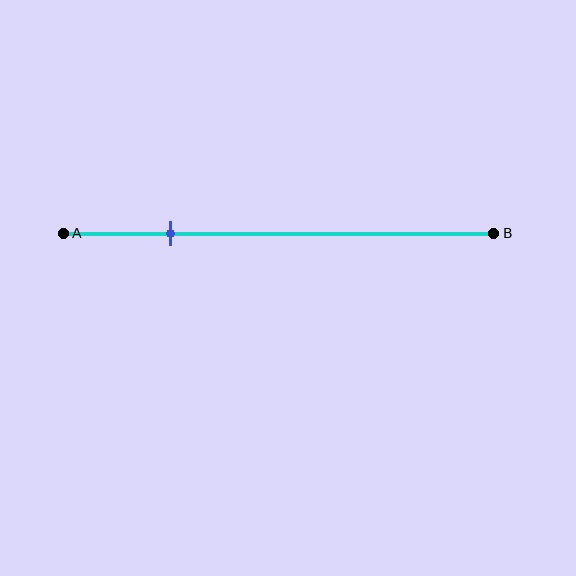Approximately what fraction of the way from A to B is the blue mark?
The blue mark is approximately 25% of the way from A to B.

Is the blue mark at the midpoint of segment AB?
No, the mark is at about 25% from A, not at the 50% midpoint.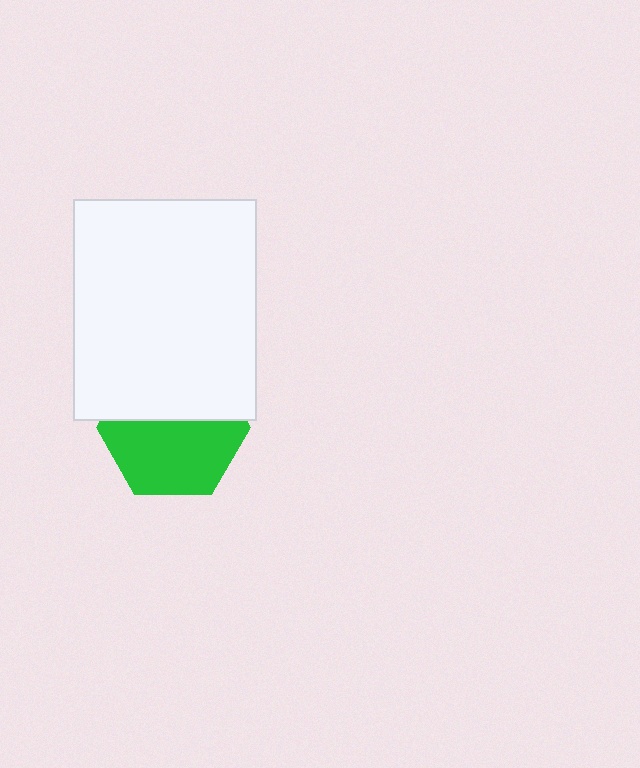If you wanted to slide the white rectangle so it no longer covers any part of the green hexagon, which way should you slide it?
Slide it up — that is the most direct way to separate the two shapes.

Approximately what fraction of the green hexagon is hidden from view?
Roughly 44% of the green hexagon is hidden behind the white rectangle.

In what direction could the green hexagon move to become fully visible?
The green hexagon could move down. That would shift it out from behind the white rectangle entirely.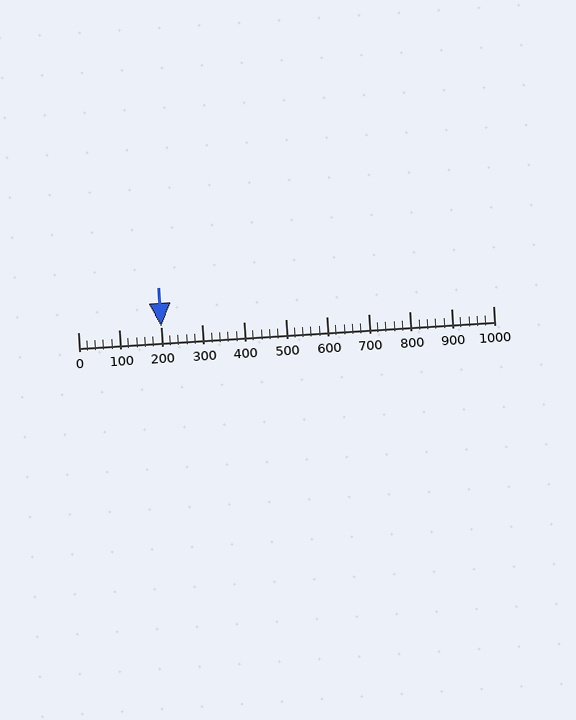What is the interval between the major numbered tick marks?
The major tick marks are spaced 100 units apart.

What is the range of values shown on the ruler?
The ruler shows values from 0 to 1000.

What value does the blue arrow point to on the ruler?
The blue arrow points to approximately 200.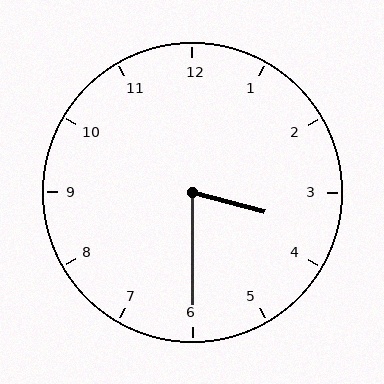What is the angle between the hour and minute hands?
Approximately 75 degrees.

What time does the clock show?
3:30.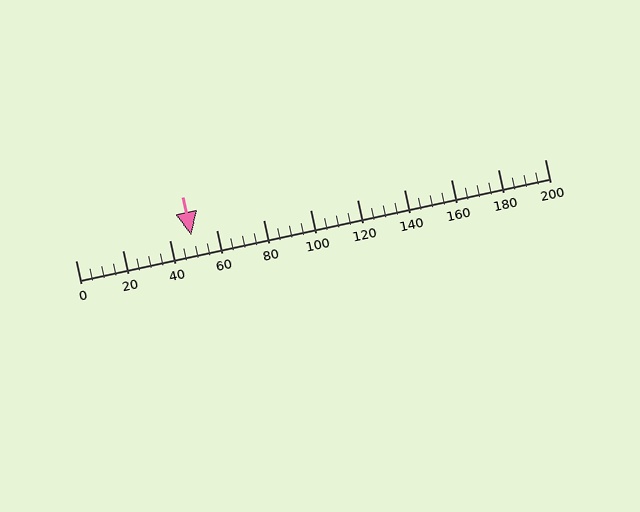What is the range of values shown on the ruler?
The ruler shows values from 0 to 200.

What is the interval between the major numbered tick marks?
The major tick marks are spaced 20 units apart.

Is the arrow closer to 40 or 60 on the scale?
The arrow is closer to 40.